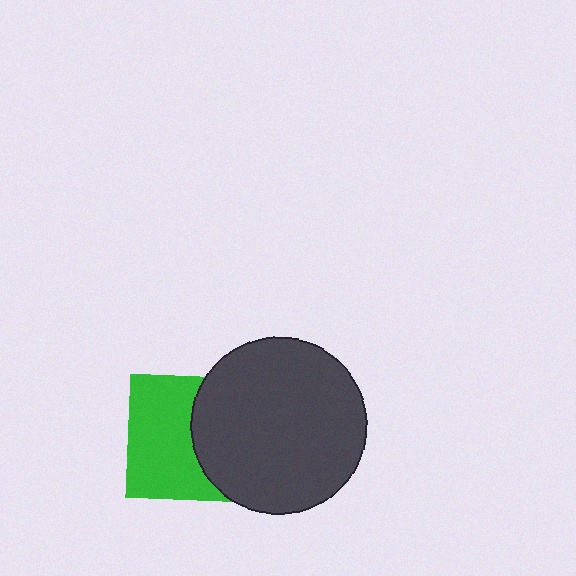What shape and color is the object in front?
The object in front is a dark gray circle.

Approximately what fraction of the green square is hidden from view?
Roughly 42% of the green square is hidden behind the dark gray circle.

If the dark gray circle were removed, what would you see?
You would see the complete green square.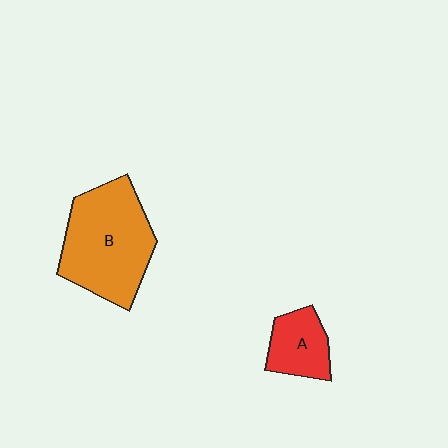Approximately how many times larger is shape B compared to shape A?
Approximately 2.4 times.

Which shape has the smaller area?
Shape A (red).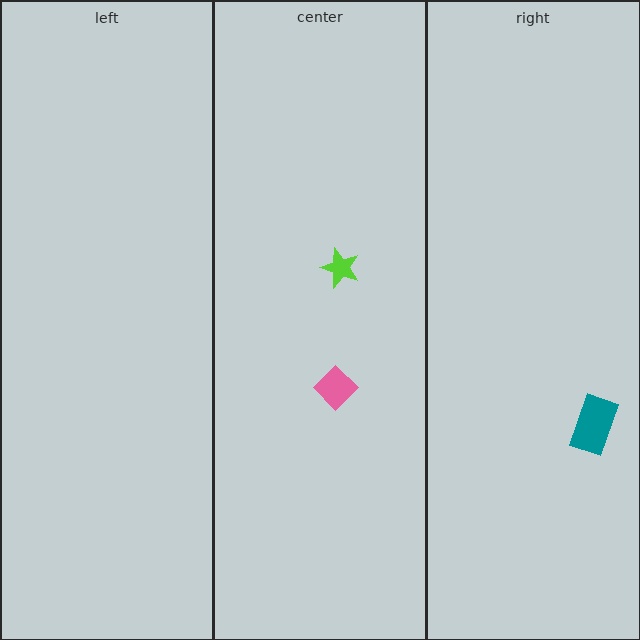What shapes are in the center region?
The pink diamond, the lime star.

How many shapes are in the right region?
1.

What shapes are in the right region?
The teal rectangle.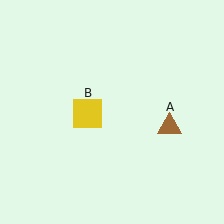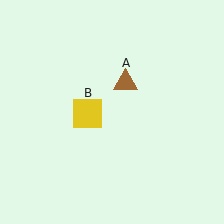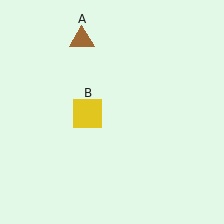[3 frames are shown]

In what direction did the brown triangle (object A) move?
The brown triangle (object A) moved up and to the left.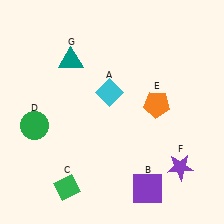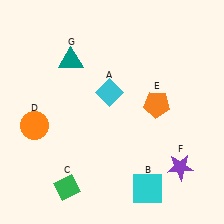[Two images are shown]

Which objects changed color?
B changed from purple to cyan. D changed from green to orange.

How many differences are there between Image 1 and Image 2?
There are 2 differences between the two images.